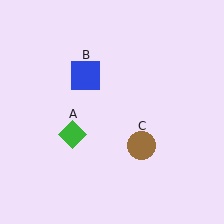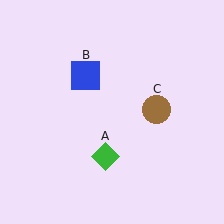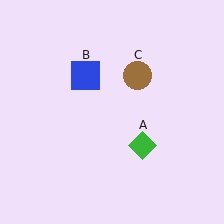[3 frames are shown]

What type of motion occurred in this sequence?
The green diamond (object A), brown circle (object C) rotated counterclockwise around the center of the scene.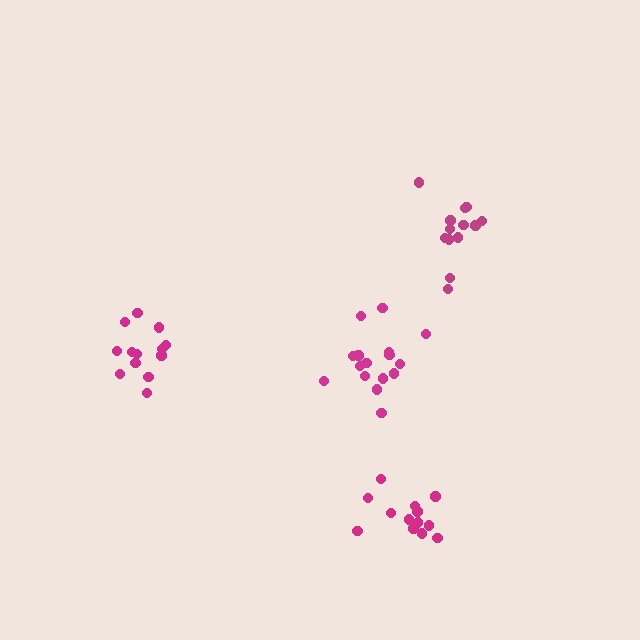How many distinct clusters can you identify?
There are 4 distinct clusters.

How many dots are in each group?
Group 1: 16 dots, Group 2: 13 dots, Group 3: 13 dots, Group 4: 14 dots (56 total).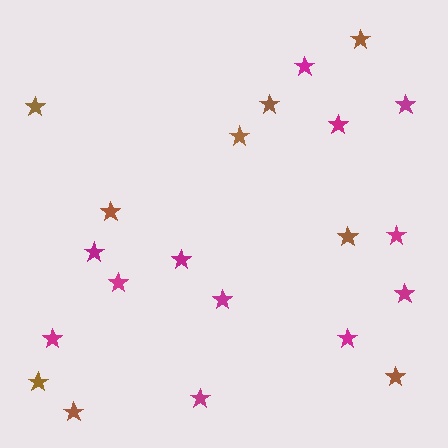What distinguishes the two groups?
There are 2 groups: one group of magenta stars (12) and one group of brown stars (9).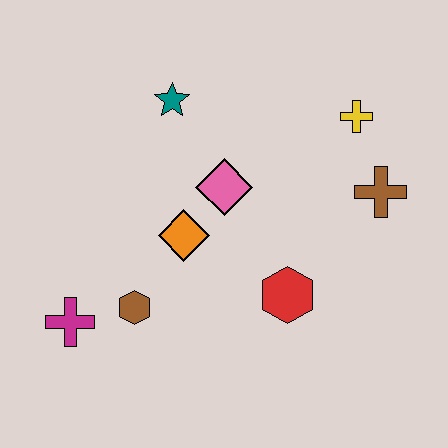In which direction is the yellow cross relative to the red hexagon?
The yellow cross is above the red hexagon.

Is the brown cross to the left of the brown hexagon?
No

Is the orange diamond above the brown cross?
No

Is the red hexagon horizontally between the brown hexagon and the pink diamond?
No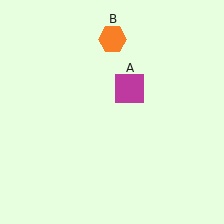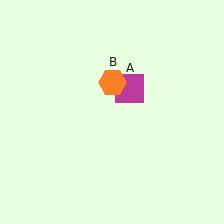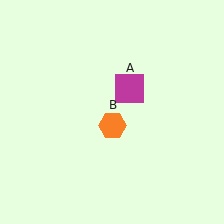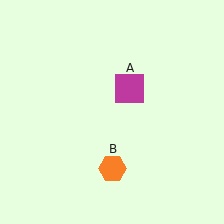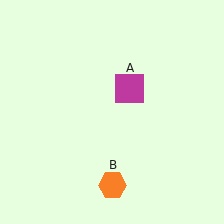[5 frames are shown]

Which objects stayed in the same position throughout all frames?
Magenta square (object A) remained stationary.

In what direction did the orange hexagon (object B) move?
The orange hexagon (object B) moved down.